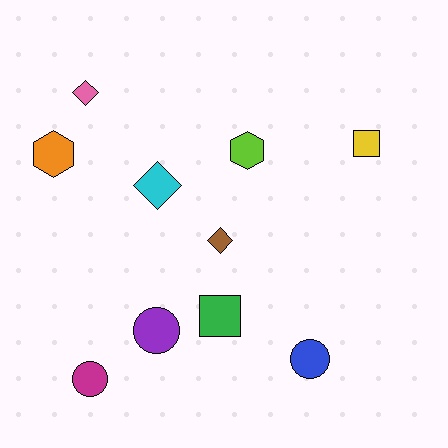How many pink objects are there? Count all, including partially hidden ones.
There is 1 pink object.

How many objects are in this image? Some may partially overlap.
There are 10 objects.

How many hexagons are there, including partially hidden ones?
There are 2 hexagons.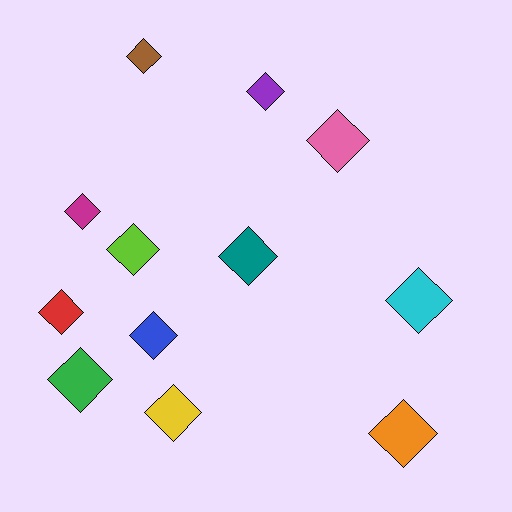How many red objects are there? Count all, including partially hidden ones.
There is 1 red object.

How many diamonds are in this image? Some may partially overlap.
There are 12 diamonds.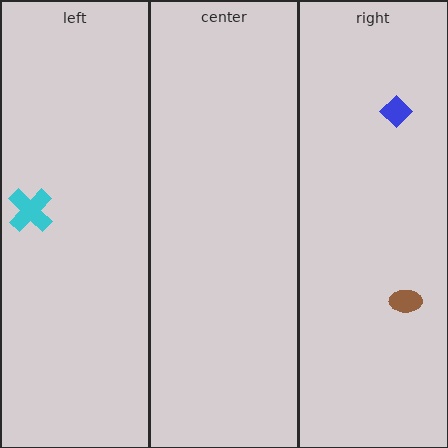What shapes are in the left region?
The cyan cross.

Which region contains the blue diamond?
The right region.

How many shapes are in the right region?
2.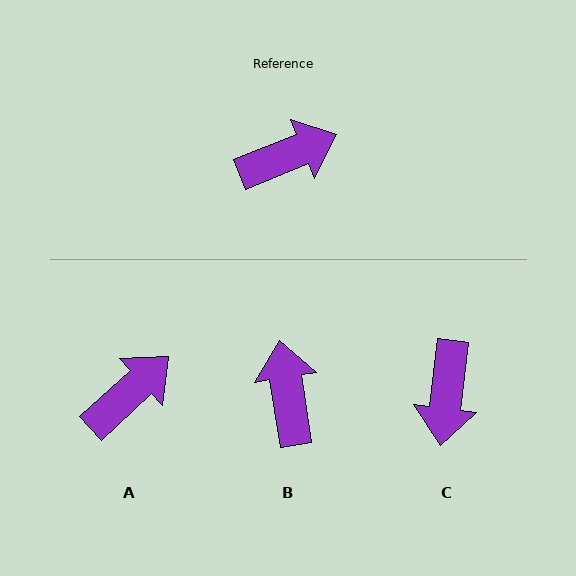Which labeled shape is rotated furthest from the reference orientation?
C, about 119 degrees away.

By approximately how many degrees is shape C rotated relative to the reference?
Approximately 119 degrees clockwise.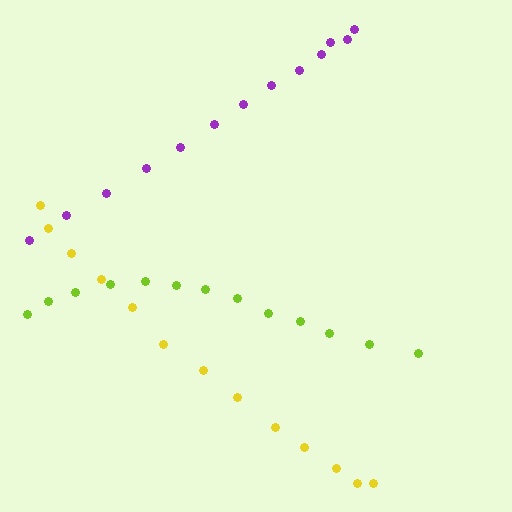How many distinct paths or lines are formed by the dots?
There are 3 distinct paths.